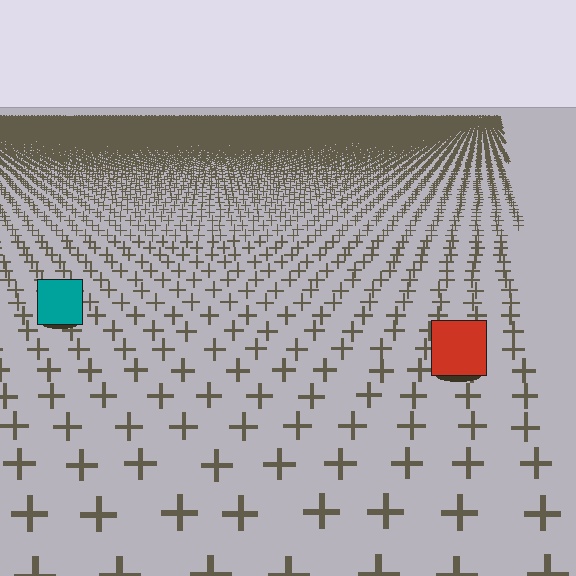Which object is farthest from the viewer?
The teal square is farthest from the viewer. It appears smaller and the ground texture around it is denser.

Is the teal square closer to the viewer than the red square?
No. The red square is closer — you can tell from the texture gradient: the ground texture is coarser near it.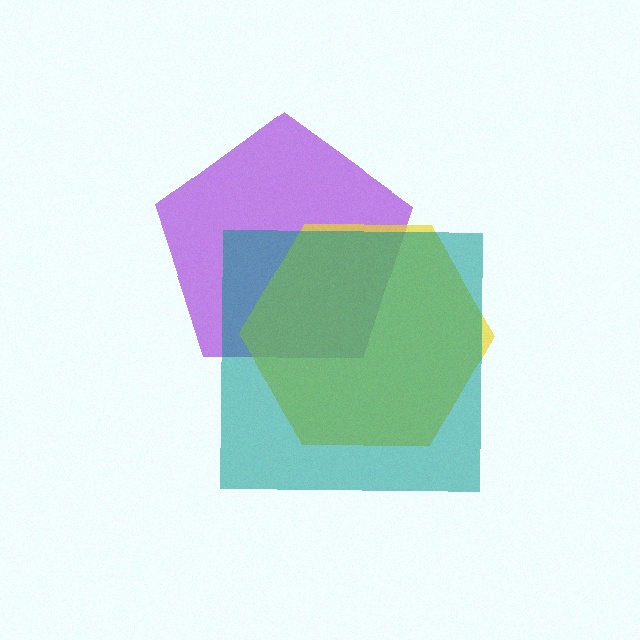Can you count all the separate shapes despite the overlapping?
Yes, there are 3 separate shapes.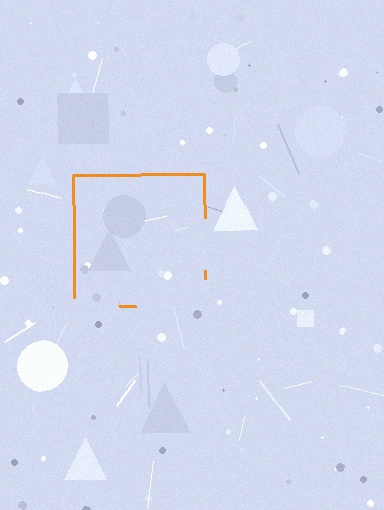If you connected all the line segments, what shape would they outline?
They would outline a square.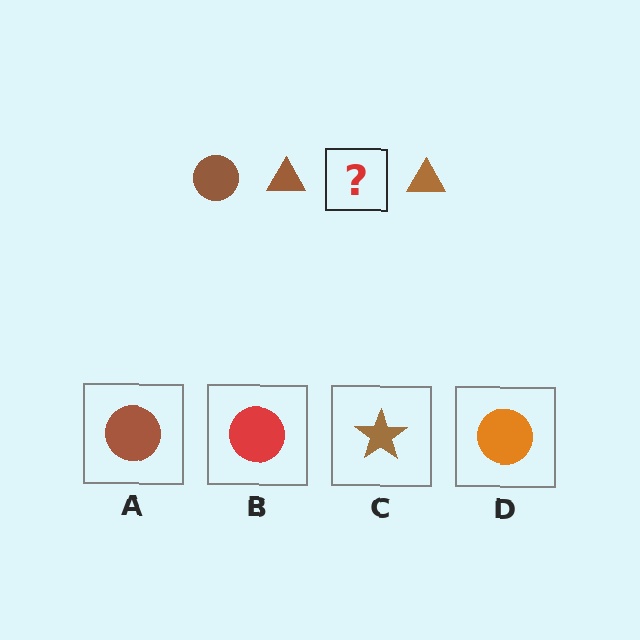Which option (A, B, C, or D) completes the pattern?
A.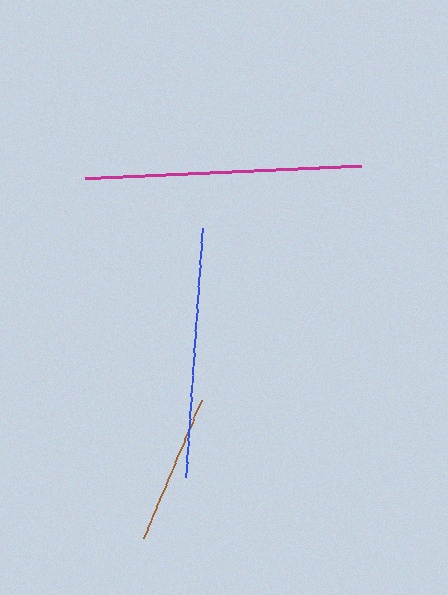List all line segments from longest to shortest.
From longest to shortest: magenta, blue, brown.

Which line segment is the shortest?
The brown line is the shortest at approximately 150 pixels.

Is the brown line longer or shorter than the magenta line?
The magenta line is longer than the brown line.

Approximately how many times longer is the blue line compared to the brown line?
The blue line is approximately 1.7 times the length of the brown line.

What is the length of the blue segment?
The blue segment is approximately 249 pixels long.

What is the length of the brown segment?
The brown segment is approximately 150 pixels long.